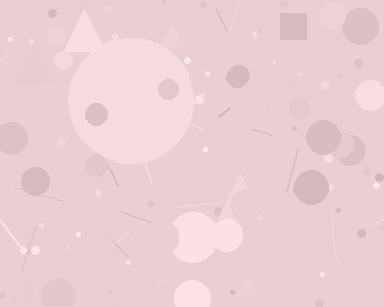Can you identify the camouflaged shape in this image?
The camouflaged shape is a circle.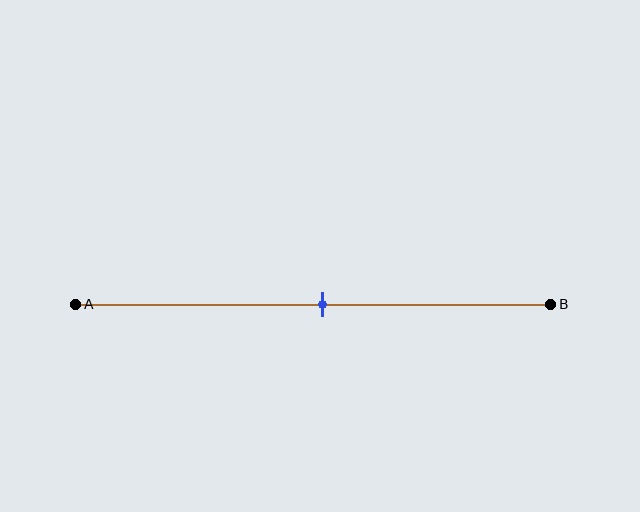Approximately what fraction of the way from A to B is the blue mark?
The blue mark is approximately 50% of the way from A to B.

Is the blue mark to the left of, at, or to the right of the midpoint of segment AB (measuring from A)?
The blue mark is approximately at the midpoint of segment AB.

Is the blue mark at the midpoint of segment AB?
Yes, the mark is approximately at the midpoint.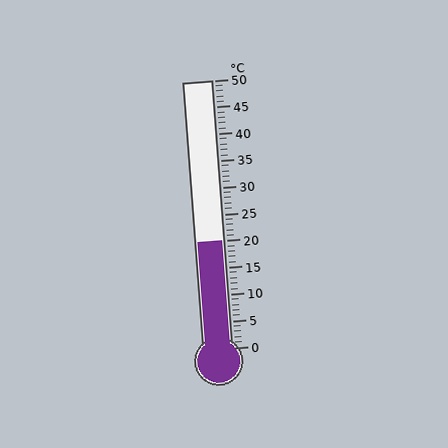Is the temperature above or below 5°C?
The temperature is above 5°C.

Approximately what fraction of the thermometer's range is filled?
The thermometer is filled to approximately 40% of its range.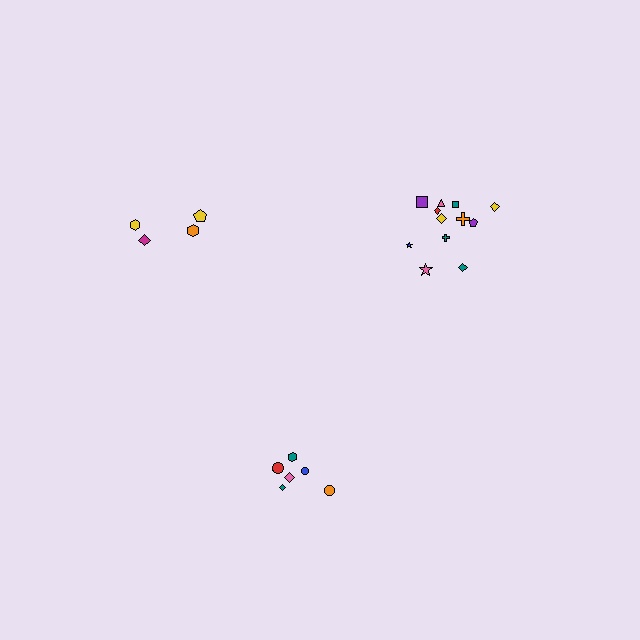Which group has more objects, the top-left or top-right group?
The top-right group.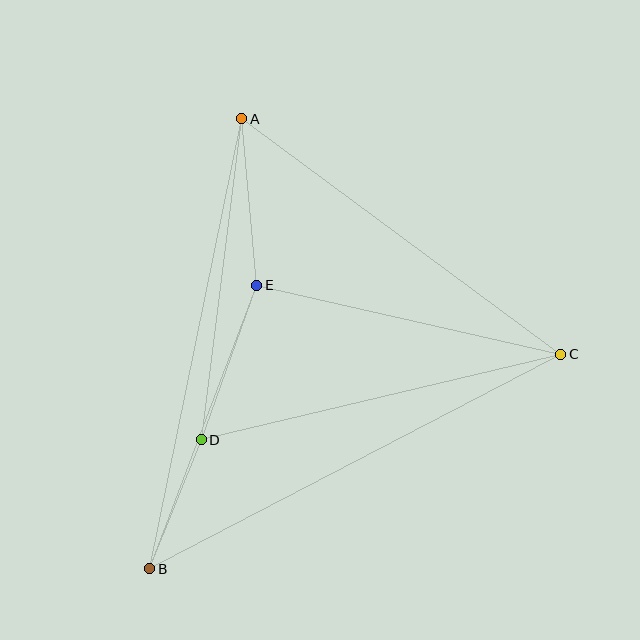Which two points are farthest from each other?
Points B and C are farthest from each other.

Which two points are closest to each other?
Points B and D are closest to each other.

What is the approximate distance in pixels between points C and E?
The distance between C and E is approximately 311 pixels.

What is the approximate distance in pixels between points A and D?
The distance between A and D is approximately 324 pixels.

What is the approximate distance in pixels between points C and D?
The distance between C and D is approximately 369 pixels.